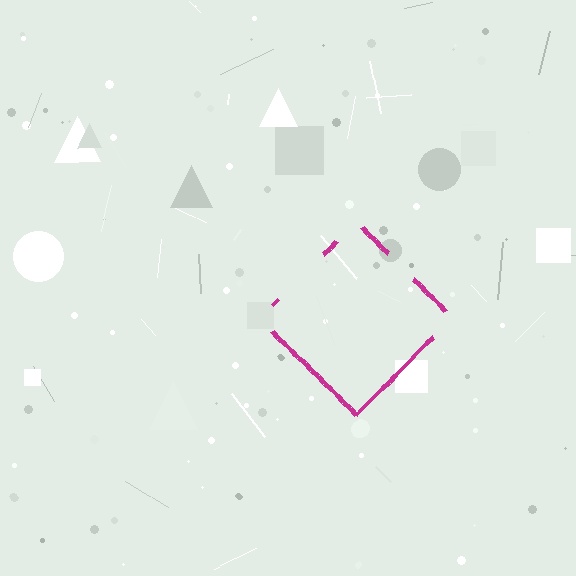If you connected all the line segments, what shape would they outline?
They would outline a diamond.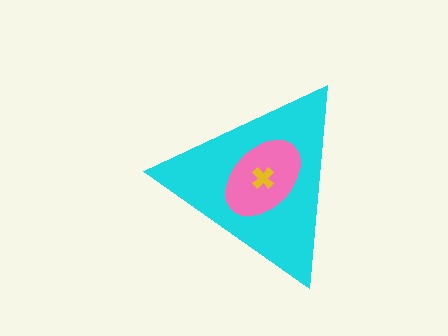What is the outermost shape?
The cyan triangle.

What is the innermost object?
The yellow cross.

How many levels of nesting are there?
3.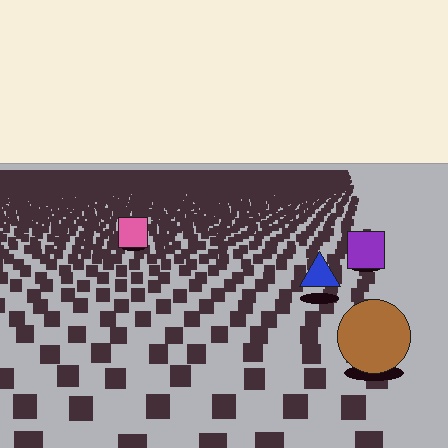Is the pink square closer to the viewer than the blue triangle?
No. The blue triangle is closer — you can tell from the texture gradient: the ground texture is coarser near it.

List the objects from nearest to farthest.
From nearest to farthest: the brown circle, the blue triangle, the purple square, the pink square.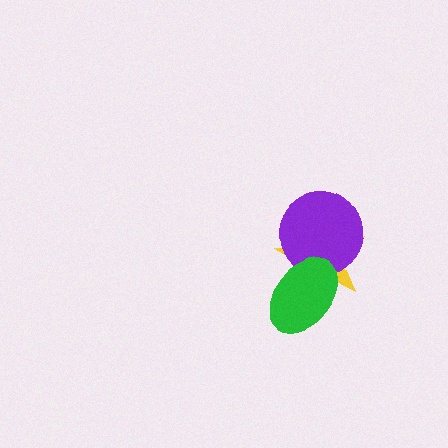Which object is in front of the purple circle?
The green ellipse is in front of the purple circle.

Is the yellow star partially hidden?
Yes, it is partially covered by another shape.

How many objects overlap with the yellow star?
2 objects overlap with the yellow star.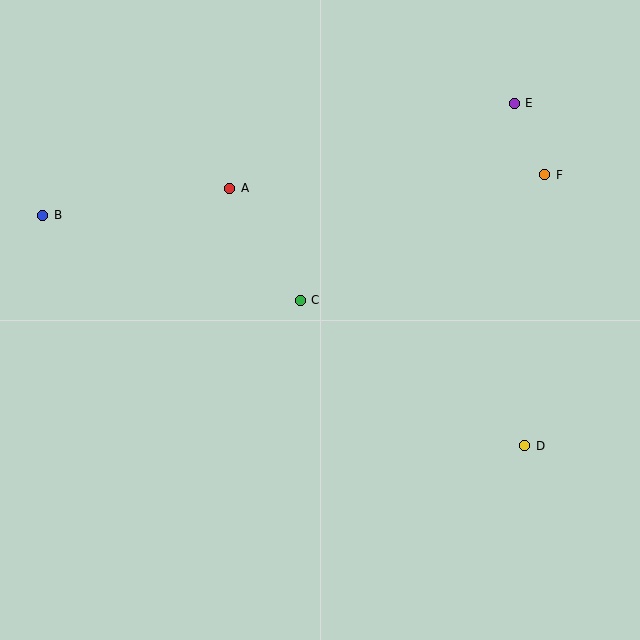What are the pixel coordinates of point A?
Point A is at (230, 188).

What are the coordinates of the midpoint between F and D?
The midpoint between F and D is at (535, 310).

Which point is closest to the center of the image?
Point C at (300, 300) is closest to the center.